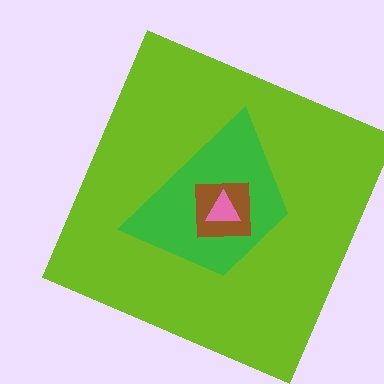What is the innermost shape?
The pink triangle.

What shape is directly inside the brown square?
The pink triangle.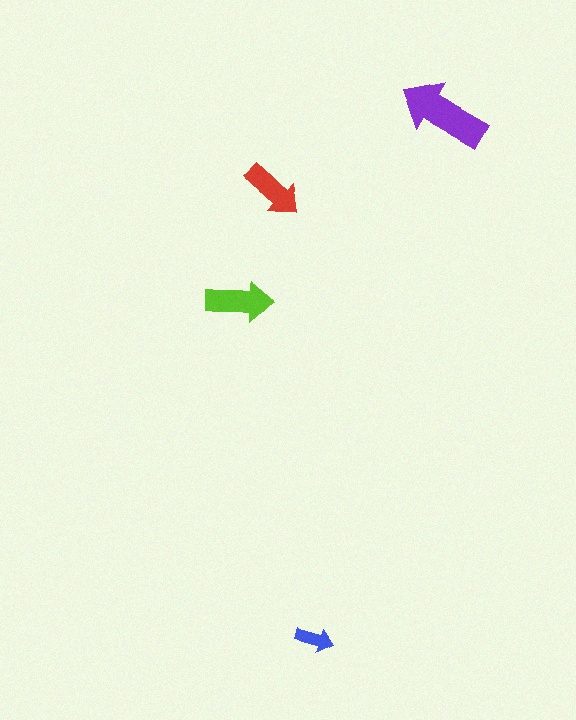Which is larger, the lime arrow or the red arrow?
The lime one.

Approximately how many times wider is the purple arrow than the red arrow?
About 1.5 times wider.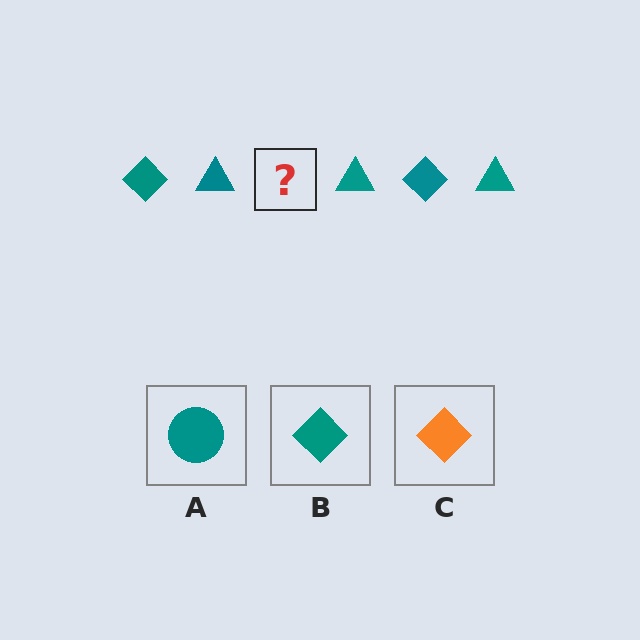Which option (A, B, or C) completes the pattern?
B.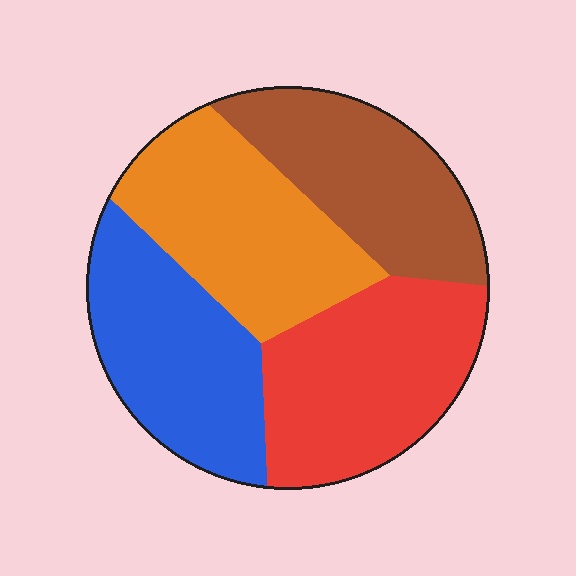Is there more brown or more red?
Red.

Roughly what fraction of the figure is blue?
Blue takes up less than a quarter of the figure.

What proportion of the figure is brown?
Brown takes up between a sixth and a third of the figure.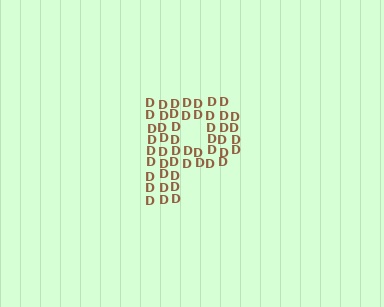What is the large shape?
The large shape is the letter P.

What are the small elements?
The small elements are letter D's.